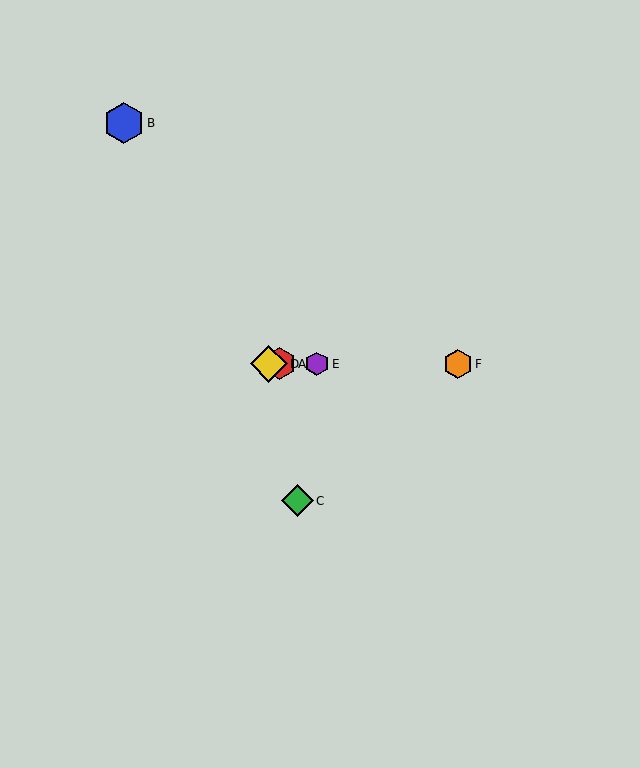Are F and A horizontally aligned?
Yes, both are at y≈364.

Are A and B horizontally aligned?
No, A is at y≈364 and B is at y≈123.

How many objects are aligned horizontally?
4 objects (A, D, E, F) are aligned horizontally.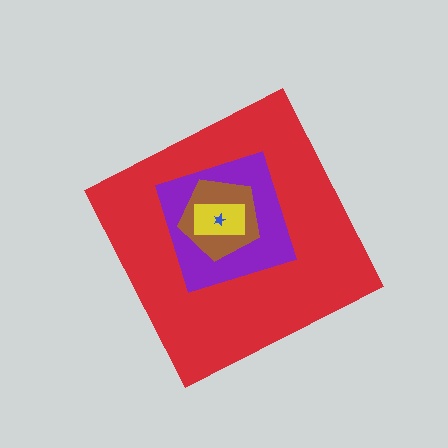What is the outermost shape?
The red diamond.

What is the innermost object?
The blue star.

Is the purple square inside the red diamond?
Yes.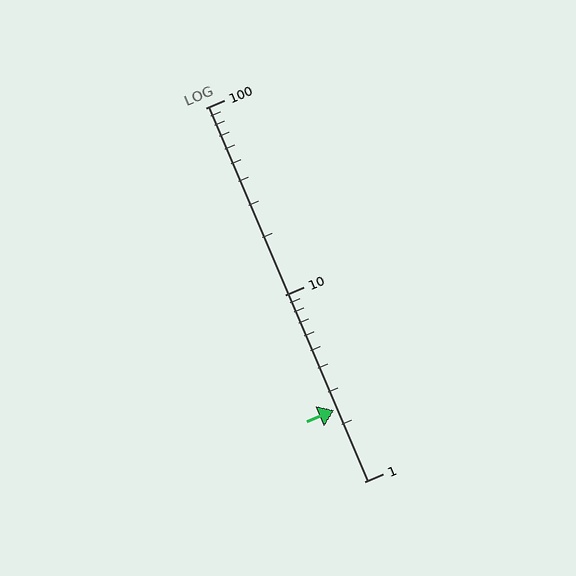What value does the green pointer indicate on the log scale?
The pointer indicates approximately 2.4.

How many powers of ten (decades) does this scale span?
The scale spans 2 decades, from 1 to 100.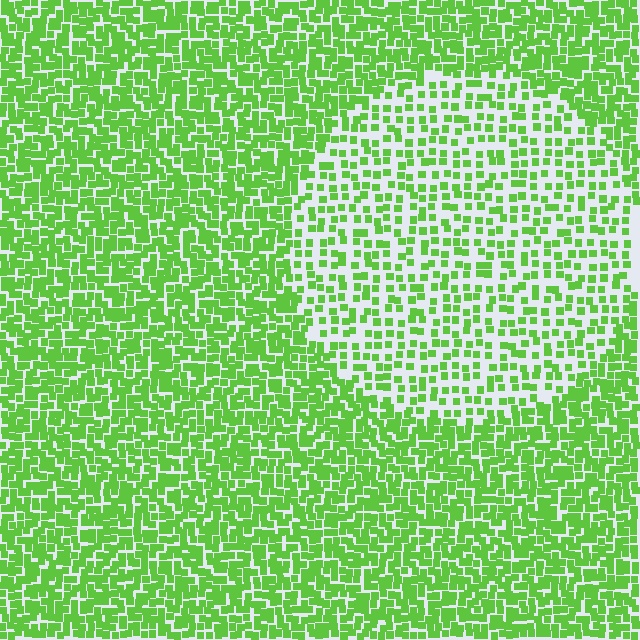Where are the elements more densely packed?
The elements are more densely packed outside the circle boundary.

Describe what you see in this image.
The image contains small lime elements arranged at two different densities. A circle-shaped region is visible where the elements are less densely packed than the surrounding area.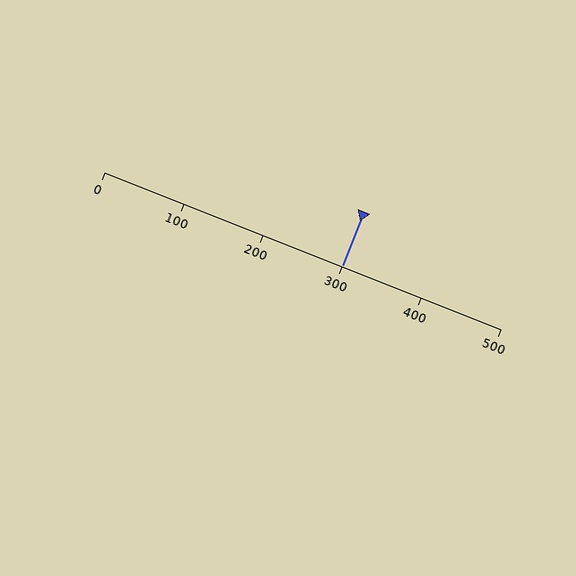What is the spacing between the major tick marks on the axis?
The major ticks are spaced 100 apart.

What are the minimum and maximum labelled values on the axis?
The axis runs from 0 to 500.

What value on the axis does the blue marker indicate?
The marker indicates approximately 300.